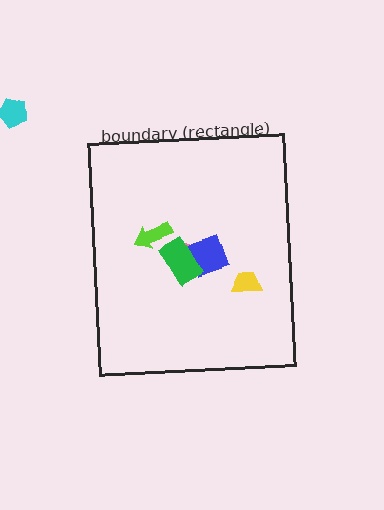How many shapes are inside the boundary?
5 inside, 1 outside.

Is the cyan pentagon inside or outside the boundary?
Outside.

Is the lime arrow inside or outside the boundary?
Inside.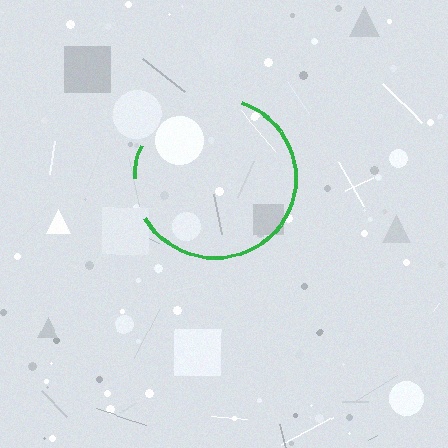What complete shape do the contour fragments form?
The contour fragments form a circle.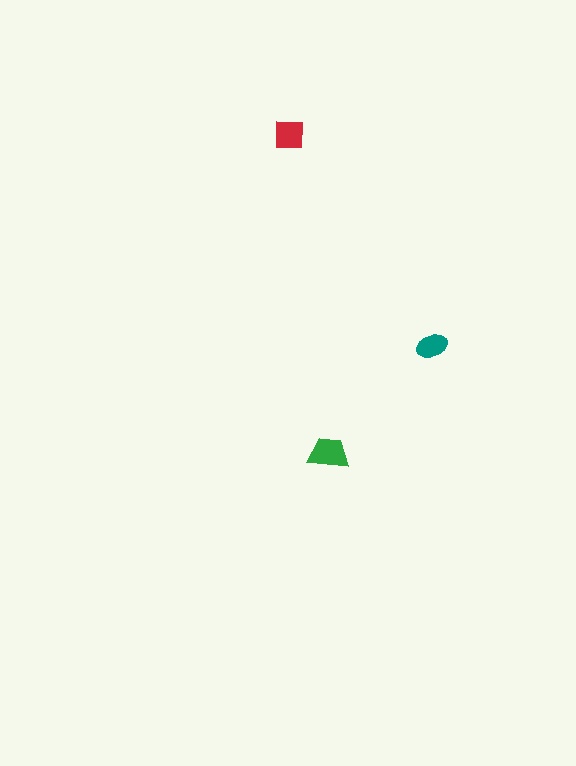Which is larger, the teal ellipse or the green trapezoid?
The green trapezoid.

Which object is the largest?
The green trapezoid.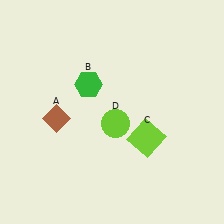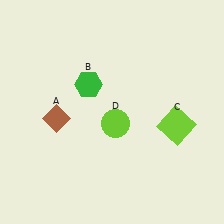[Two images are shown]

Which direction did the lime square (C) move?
The lime square (C) moved right.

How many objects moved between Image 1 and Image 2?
1 object moved between the two images.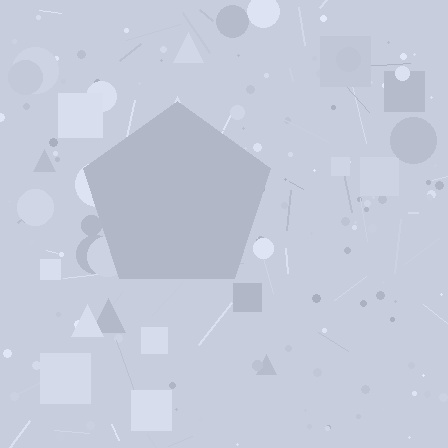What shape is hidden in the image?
A pentagon is hidden in the image.